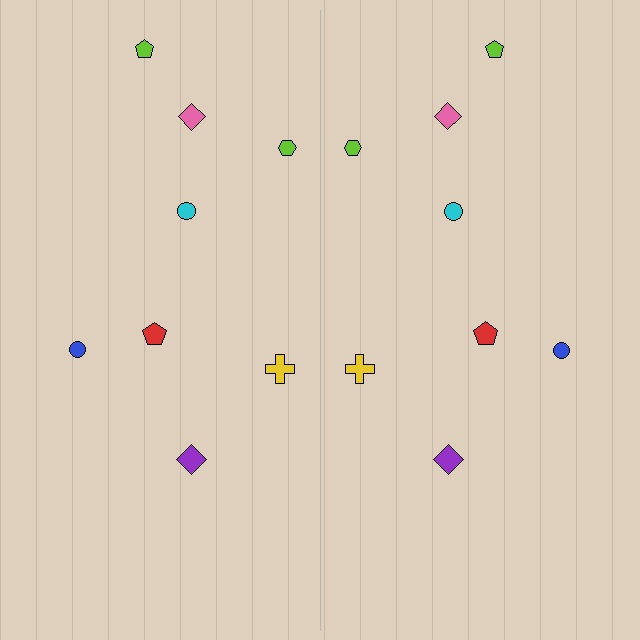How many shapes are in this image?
There are 16 shapes in this image.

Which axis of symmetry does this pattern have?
The pattern has a vertical axis of symmetry running through the center of the image.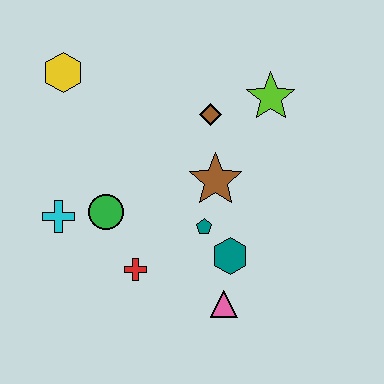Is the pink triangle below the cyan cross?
Yes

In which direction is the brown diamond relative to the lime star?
The brown diamond is to the left of the lime star.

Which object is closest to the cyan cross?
The green circle is closest to the cyan cross.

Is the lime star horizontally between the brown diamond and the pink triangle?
No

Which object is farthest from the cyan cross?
The lime star is farthest from the cyan cross.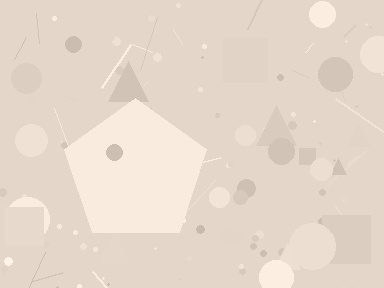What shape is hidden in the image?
A pentagon is hidden in the image.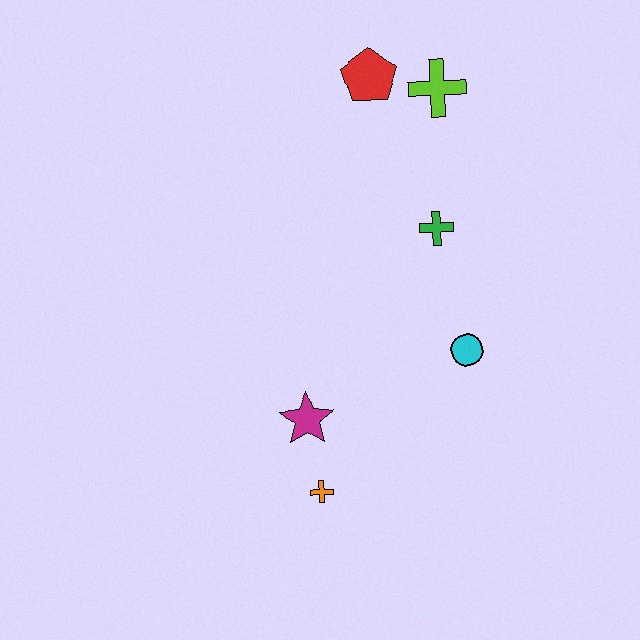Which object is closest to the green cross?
The cyan circle is closest to the green cross.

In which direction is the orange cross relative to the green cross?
The orange cross is below the green cross.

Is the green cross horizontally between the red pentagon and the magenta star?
No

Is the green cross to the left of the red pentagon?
No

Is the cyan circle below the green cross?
Yes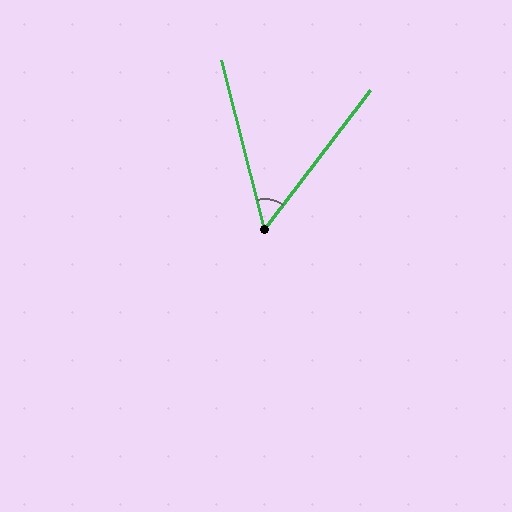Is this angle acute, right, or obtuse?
It is acute.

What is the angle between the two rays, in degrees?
Approximately 52 degrees.